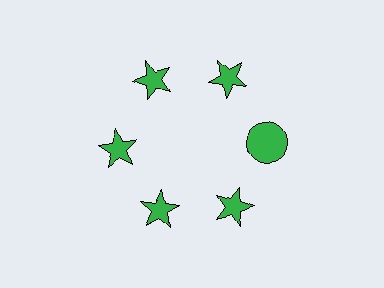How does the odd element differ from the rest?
It has a different shape: circle instead of star.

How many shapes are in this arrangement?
There are 6 shapes arranged in a ring pattern.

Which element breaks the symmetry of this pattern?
The green circle at roughly the 3 o'clock position breaks the symmetry. All other shapes are green stars.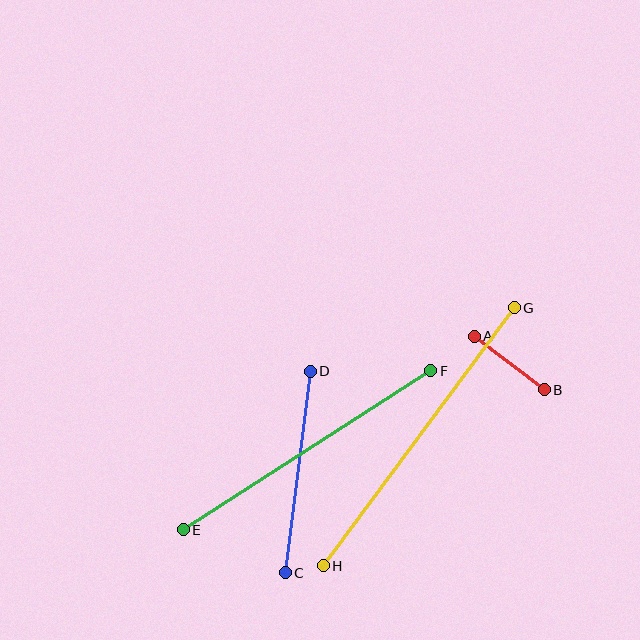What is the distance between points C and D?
The distance is approximately 203 pixels.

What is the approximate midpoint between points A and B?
The midpoint is at approximately (509, 363) pixels.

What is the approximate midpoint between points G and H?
The midpoint is at approximately (419, 437) pixels.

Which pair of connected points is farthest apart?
Points G and H are farthest apart.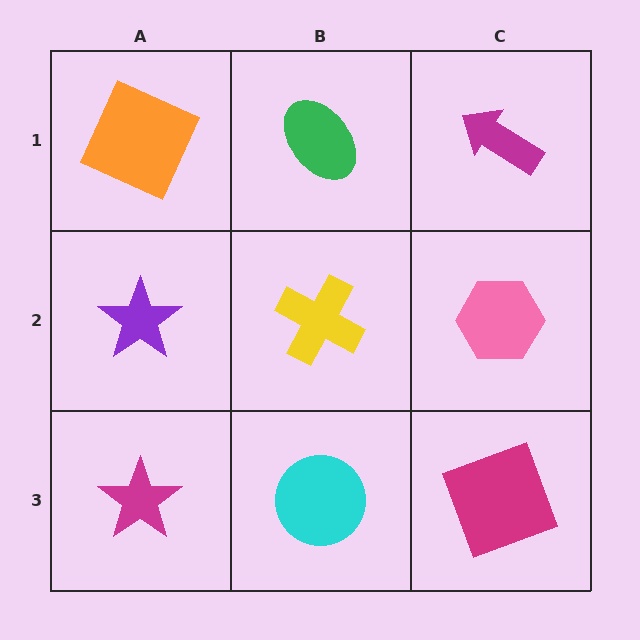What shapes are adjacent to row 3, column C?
A pink hexagon (row 2, column C), a cyan circle (row 3, column B).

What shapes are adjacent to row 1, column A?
A purple star (row 2, column A), a green ellipse (row 1, column B).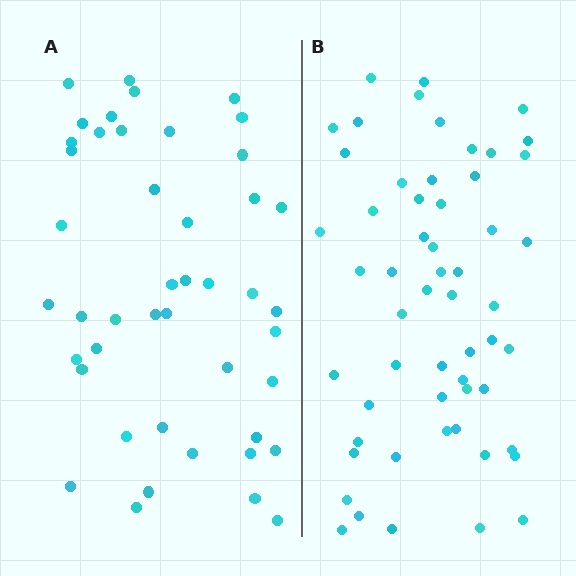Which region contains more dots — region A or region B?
Region B (the right region) has more dots.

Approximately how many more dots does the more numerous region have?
Region B has roughly 12 or so more dots than region A.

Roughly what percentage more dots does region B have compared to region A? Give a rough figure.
About 25% more.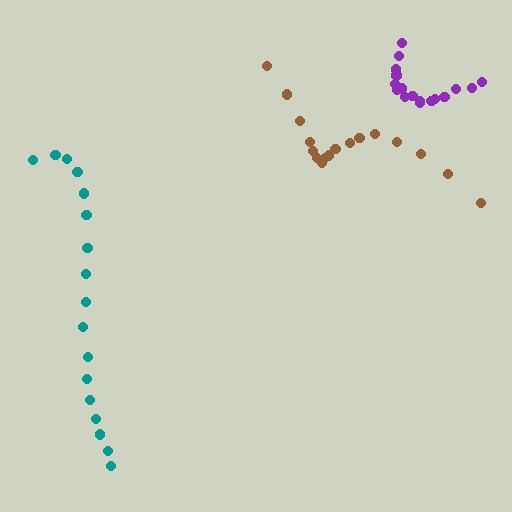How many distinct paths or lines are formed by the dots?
There are 3 distinct paths.